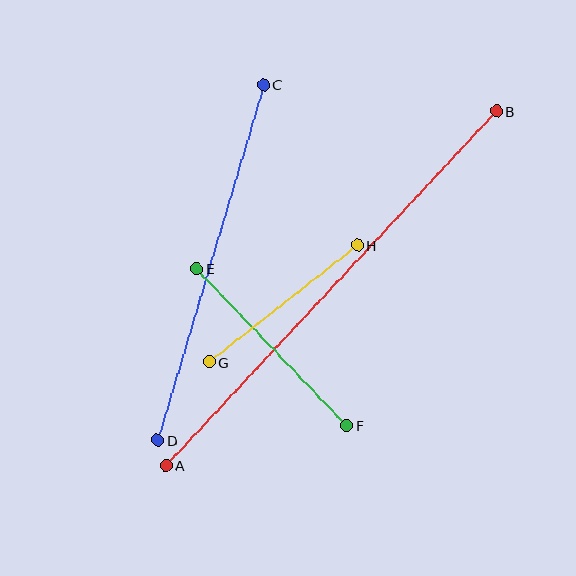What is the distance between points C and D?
The distance is approximately 371 pixels.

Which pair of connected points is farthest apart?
Points A and B are farthest apart.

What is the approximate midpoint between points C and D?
The midpoint is at approximately (210, 262) pixels.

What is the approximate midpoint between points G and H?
The midpoint is at approximately (283, 304) pixels.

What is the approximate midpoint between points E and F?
The midpoint is at approximately (272, 347) pixels.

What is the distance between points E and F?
The distance is approximately 217 pixels.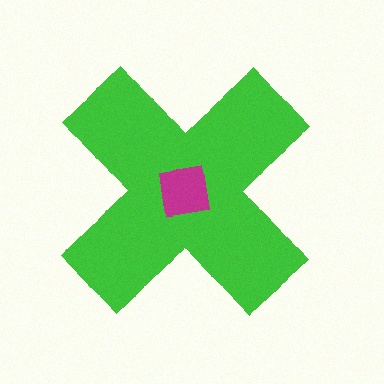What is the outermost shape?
The green cross.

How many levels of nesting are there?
2.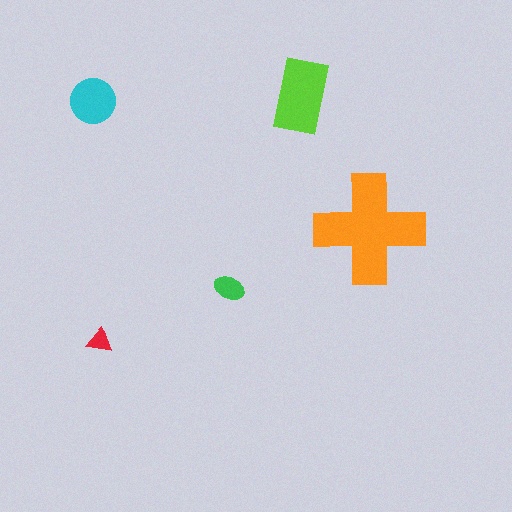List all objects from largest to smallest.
The orange cross, the lime rectangle, the cyan circle, the green ellipse, the red triangle.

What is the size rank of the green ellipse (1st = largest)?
4th.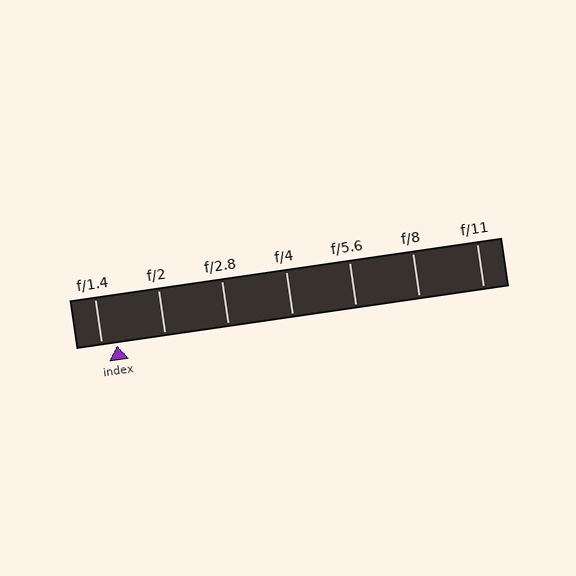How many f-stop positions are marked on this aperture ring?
There are 7 f-stop positions marked.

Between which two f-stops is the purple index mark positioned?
The index mark is between f/1.4 and f/2.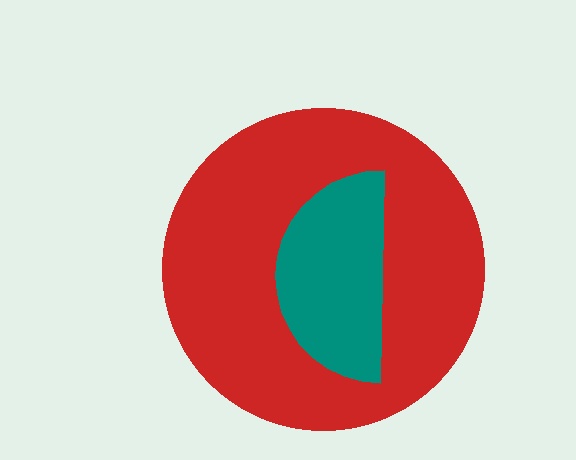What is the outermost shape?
The red circle.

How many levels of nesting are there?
2.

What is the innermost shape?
The teal semicircle.